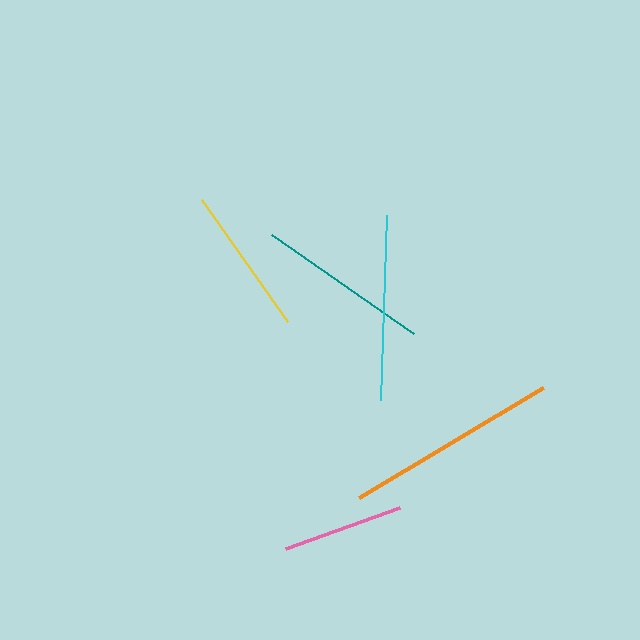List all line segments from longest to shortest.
From longest to shortest: orange, cyan, teal, yellow, pink.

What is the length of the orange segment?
The orange segment is approximately 214 pixels long.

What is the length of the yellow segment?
The yellow segment is approximately 149 pixels long.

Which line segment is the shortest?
The pink line is the shortest at approximately 121 pixels.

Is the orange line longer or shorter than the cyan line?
The orange line is longer than the cyan line.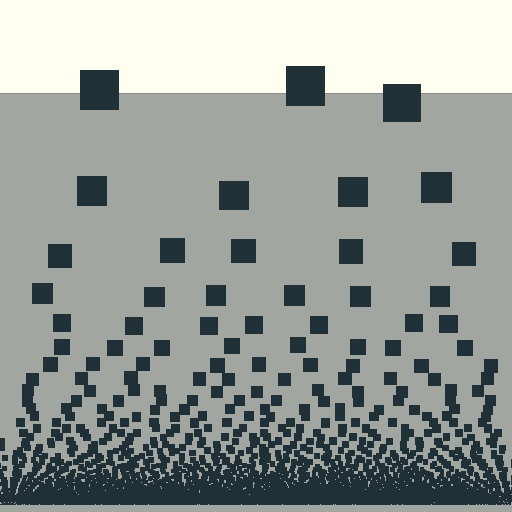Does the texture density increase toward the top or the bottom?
Density increases toward the bottom.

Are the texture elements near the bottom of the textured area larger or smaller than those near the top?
Smaller. The gradient is inverted — elements near the bottom are smaller and denser.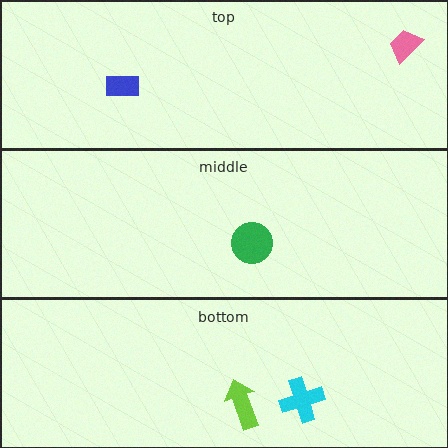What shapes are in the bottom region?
The cyan cross, the lime arrow.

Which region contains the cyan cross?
The bottom region.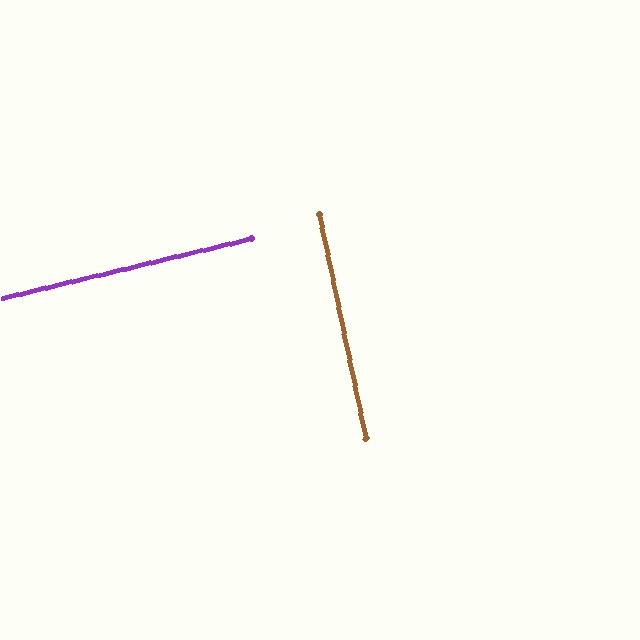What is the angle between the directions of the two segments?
Approximately 88 degrees.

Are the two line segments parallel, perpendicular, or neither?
Perpendicular — they meet at approximately 88°.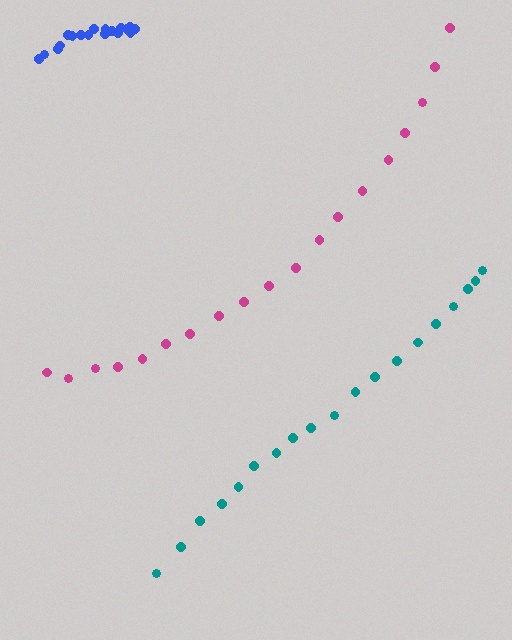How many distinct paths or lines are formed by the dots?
There are 3 distinct paths.